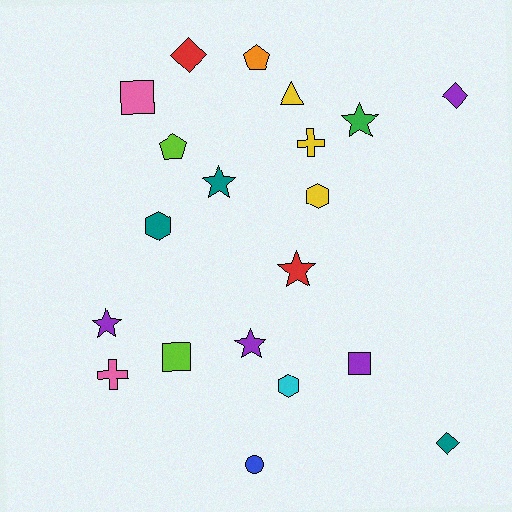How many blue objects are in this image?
There is 1 blue object.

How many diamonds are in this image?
There are 3 diamonds.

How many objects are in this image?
There are 20 objects.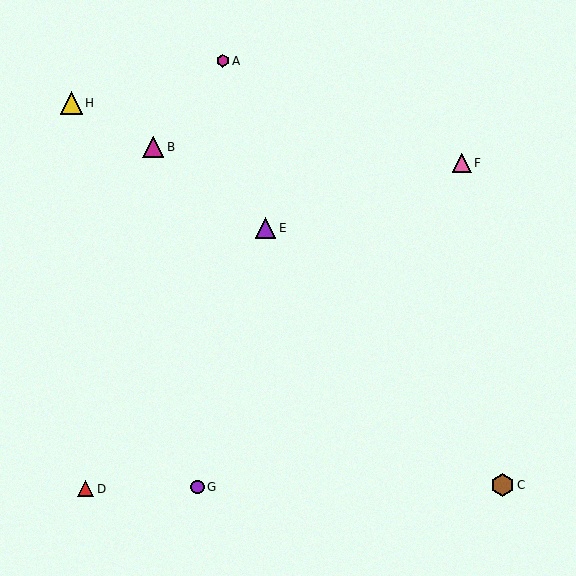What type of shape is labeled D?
Shape D is a red triangle.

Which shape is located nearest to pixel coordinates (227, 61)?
The magenta hexagon (labeled A) at (223, 61) is nearest to that location.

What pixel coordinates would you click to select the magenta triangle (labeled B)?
Click at (153, 147) to select the magenta triangle B.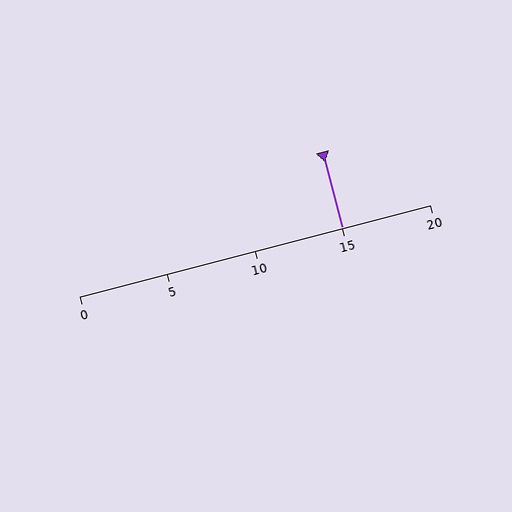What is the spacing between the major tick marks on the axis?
The major ticks are spaced 5 apart.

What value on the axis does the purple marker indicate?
The marker indicates approximately 15.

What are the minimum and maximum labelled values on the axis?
The axis runs from 0 to 20.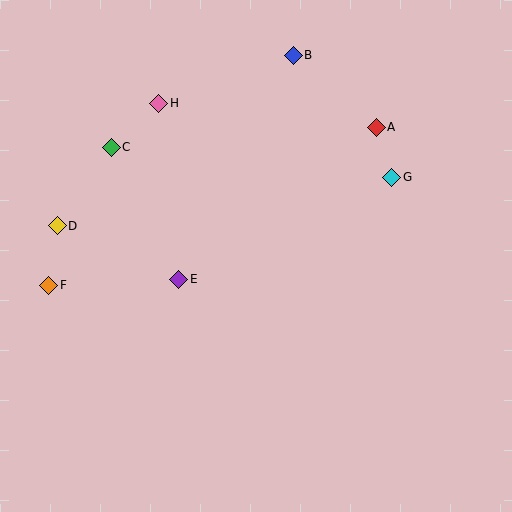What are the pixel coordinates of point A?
Point A is at (376, 127).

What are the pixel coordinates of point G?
Point G is at (392, 177).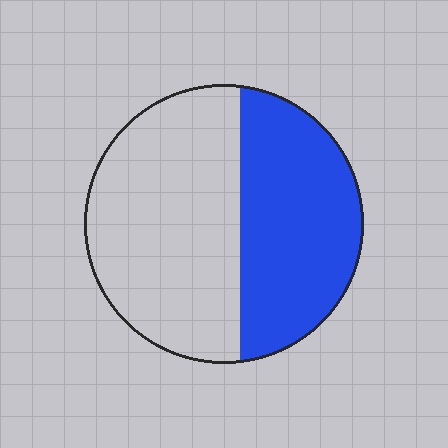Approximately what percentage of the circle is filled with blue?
Approximately 45%.